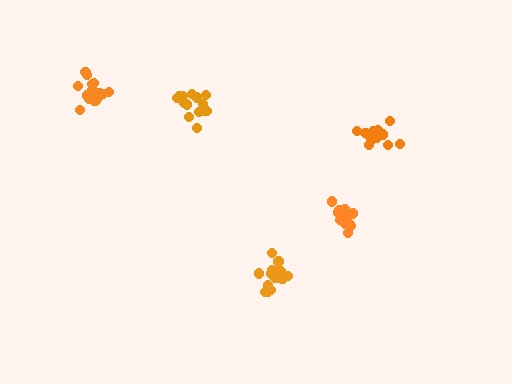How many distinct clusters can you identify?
There are 5 distinct clusters.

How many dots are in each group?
Group 1: 16 dots, Group 2: 16 dots, Group 3: 16 dots, Group 4: 12 dots, Group 5: 15 dots (75 total).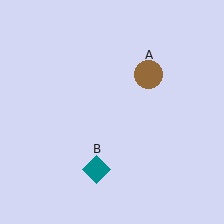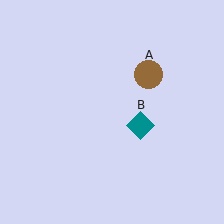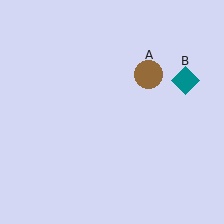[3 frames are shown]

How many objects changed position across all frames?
1 object changed position: teal diamond (object B).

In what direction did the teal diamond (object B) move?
The teal diamond (object B) moved up and to the right.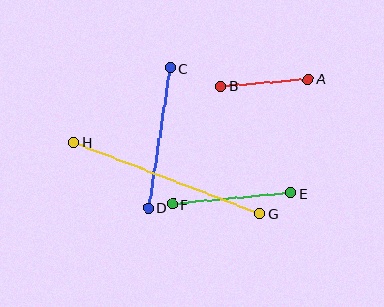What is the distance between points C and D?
The distance is approximately 141 pixels.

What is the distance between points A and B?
The distance is approximately 88 pixels.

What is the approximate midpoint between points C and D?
The midpoint is at approximately (159, 138) pixels.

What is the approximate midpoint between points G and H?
The midpoint is at approximately (167, 178) pixels.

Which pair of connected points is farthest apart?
Points G and H are farthest apart.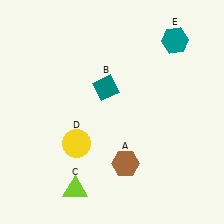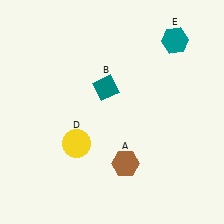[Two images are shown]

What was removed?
The lime triangle (C) was removed in Image 2.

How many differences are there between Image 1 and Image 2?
There is 1 difference between the two images.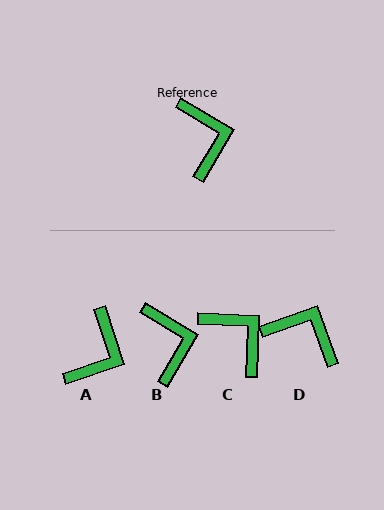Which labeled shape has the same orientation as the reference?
B.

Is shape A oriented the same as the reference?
No, it is off by about 41 degrees.